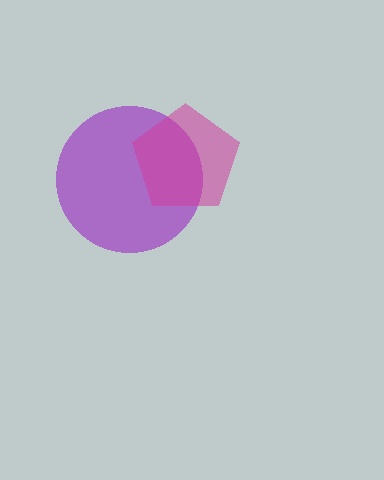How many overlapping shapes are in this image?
There are 2 overlapping shapes in the image.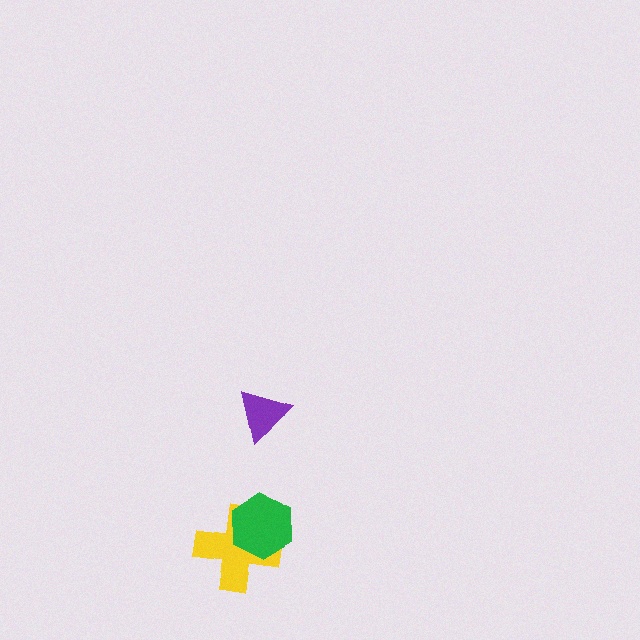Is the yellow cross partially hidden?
Yes, it is partially covered by another shape.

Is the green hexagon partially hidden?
No, no other shape covers it.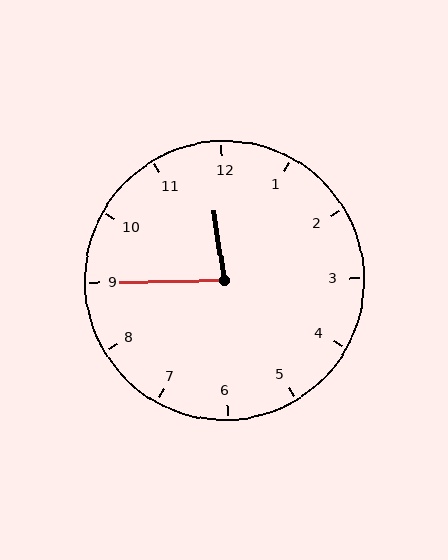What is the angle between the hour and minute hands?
Approximately 82 degrees.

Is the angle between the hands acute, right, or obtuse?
It is acute.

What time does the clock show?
11:45.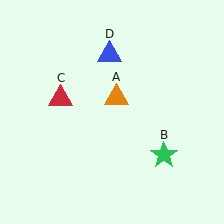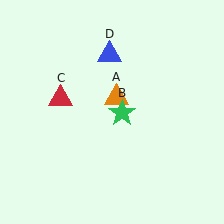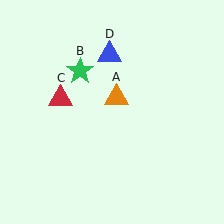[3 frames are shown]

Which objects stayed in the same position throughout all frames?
Orange triangle (object A) and red triangle (object C) and blue triangle (object D) remained stationary.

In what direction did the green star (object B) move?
The green star (object B) moved up and to the left.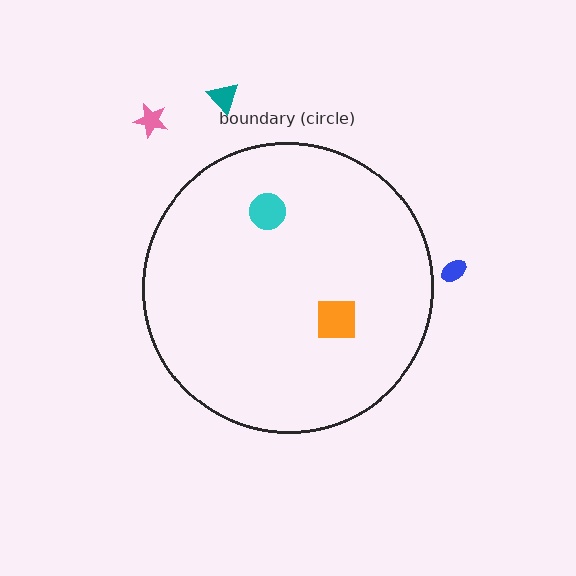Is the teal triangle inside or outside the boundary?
Outside.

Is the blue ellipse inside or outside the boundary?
Outside.